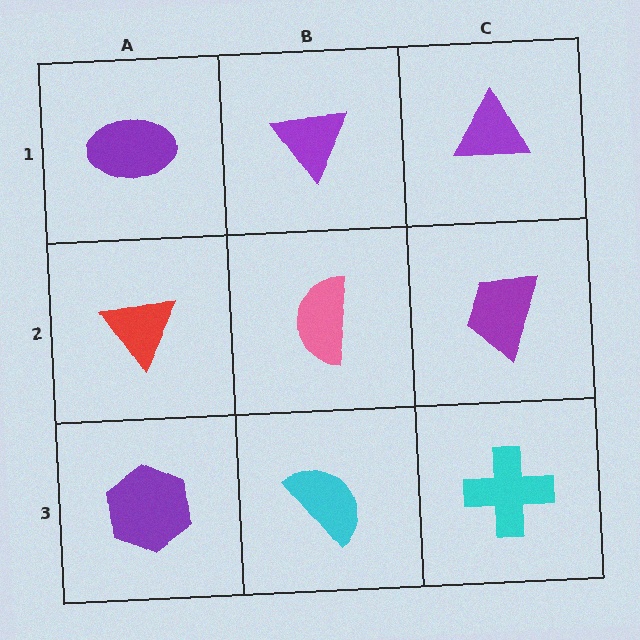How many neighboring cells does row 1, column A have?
2.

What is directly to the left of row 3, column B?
A purple hexagon.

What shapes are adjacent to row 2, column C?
A purple triangle (row 1, column C), a cyan cross (row 3, column C), a pink semicircle (row 2, column B).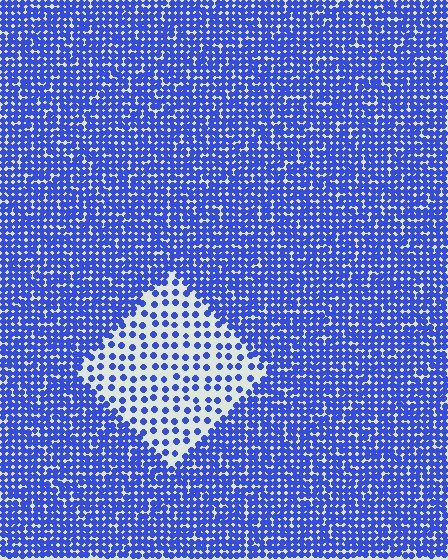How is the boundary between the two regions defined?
The boundary is defined by a change in element density (approximately 2.7x ratio). All elements are the same color, size, and shape.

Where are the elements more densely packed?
The elements are more densely packed outside the diamond boundary.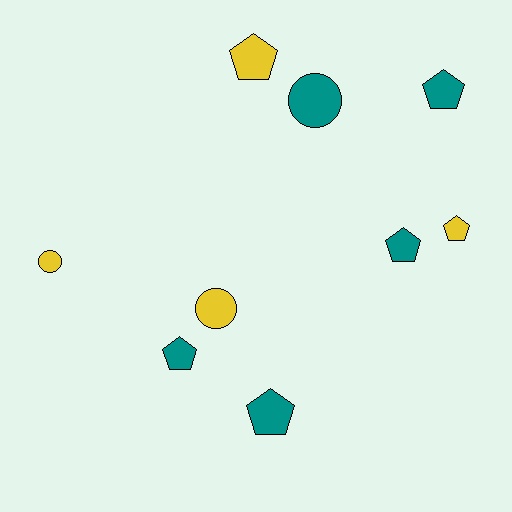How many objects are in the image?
There are 9 objects.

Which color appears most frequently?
Teal, with 5 objects.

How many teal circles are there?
There is 1 teal circle.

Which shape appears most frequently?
Pentagon, with 6 objects.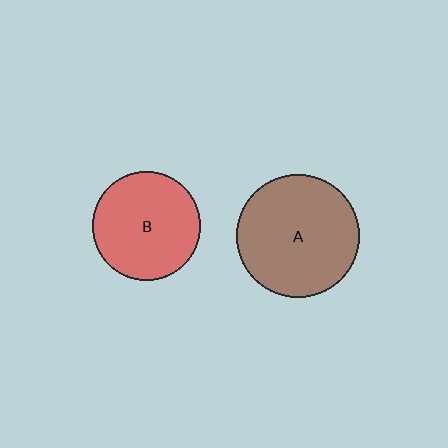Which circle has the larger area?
Circle A (brown).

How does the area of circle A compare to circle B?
Approximately 1.3 times.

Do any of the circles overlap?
No, none of the circles overlap.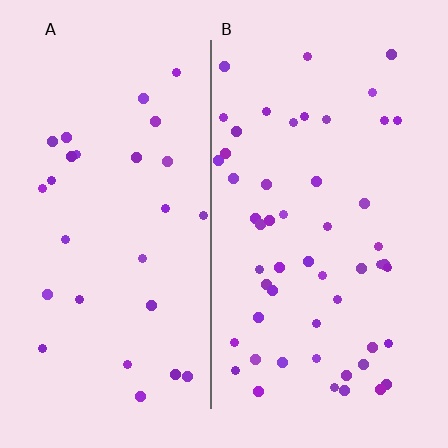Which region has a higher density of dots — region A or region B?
B (the right).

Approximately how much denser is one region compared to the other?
Approximately 1.9× — region B over region A.